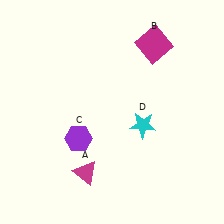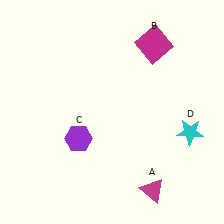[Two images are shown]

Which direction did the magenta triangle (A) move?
The magenta triangle (A) moved right.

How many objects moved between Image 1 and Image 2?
2 objects moved between the two images.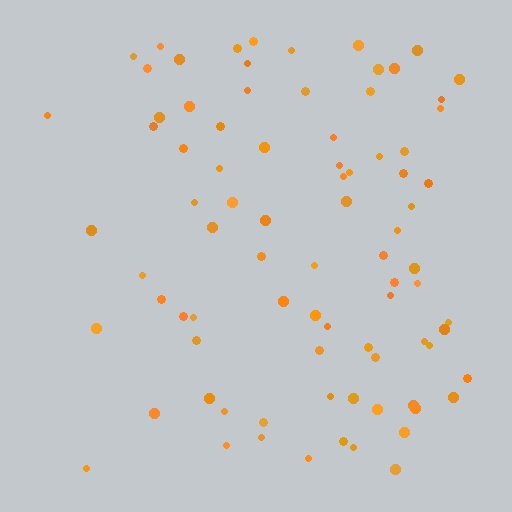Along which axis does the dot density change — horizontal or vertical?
Horizontal.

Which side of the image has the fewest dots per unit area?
The left.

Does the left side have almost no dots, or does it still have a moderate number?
Still a moderate number, just noticeably fewer than the right.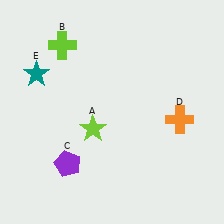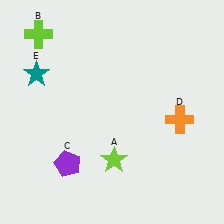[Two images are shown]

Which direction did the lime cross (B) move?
The lime cross (B) moved left.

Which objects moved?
The objects that moved are: the lime star (A), the lime cross (B).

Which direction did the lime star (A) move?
The lime star (A) moved down.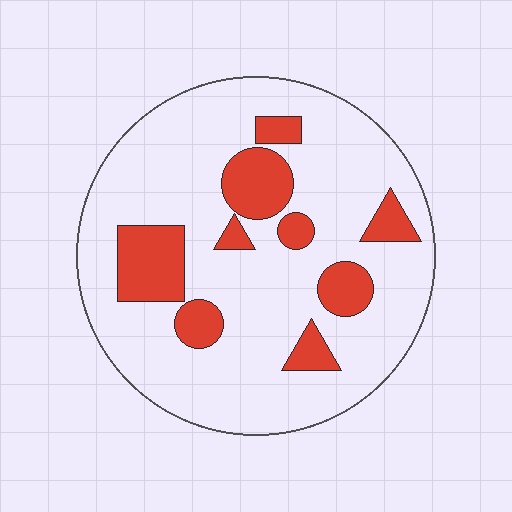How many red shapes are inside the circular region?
9.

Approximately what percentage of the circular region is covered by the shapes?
Approximately 20%.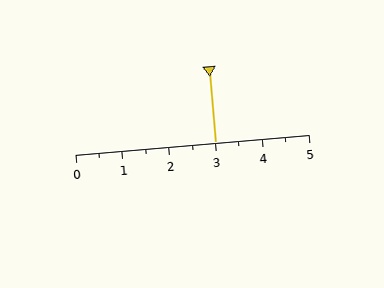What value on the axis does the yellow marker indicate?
The marker indicates approximately 3.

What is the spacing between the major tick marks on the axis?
The major ticks are spaced 1 apart.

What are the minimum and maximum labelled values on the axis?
The axis runs from 0 to 5.